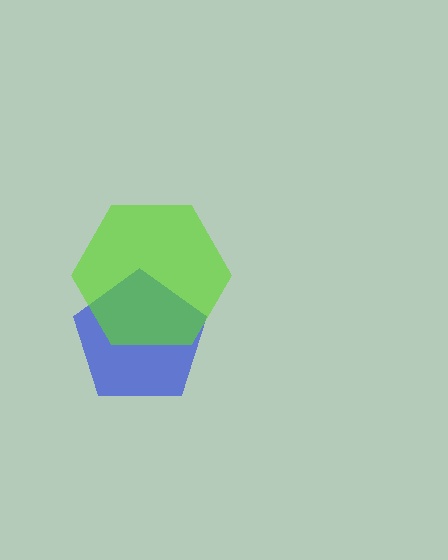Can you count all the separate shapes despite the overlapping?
Yes, there are 2 separate shapes.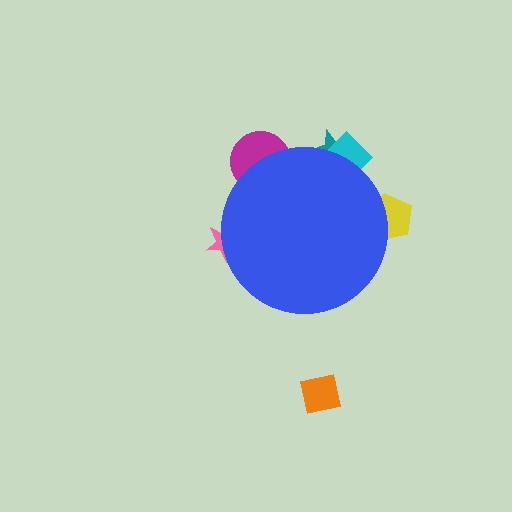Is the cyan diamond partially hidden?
Yes, the cyan diamond is partially hidden behind the blue circle.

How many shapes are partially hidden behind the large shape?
5 shapes are partially hidden.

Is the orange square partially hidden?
No, the orange square is fully visible.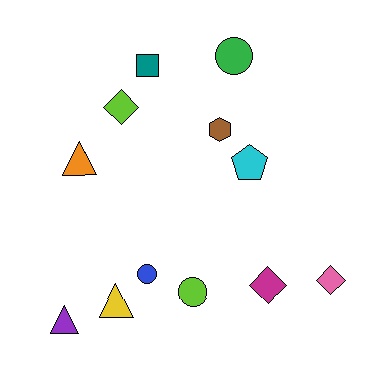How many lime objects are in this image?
There are 2 lime objects.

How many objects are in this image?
There are 12 objects.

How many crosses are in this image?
There are no crosses.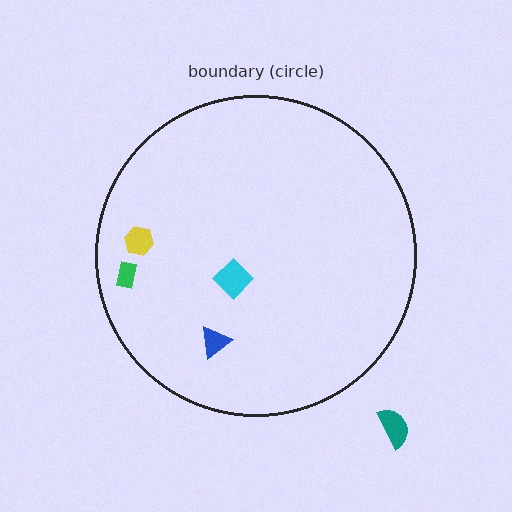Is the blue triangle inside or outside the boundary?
Inside.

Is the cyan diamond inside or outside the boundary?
Inside.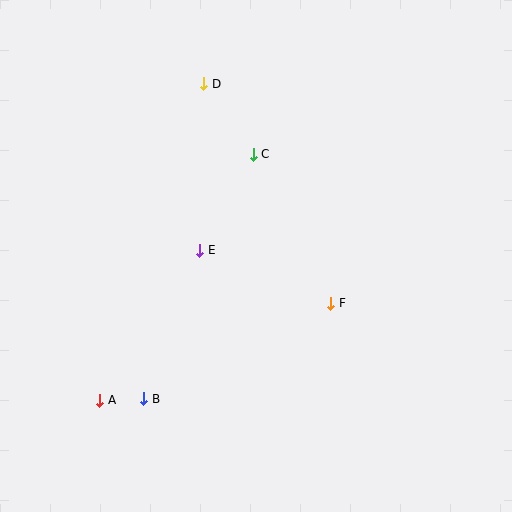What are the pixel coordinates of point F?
Point F is at (331, 303).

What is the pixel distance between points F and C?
The distance between F and C is 168 pixels.